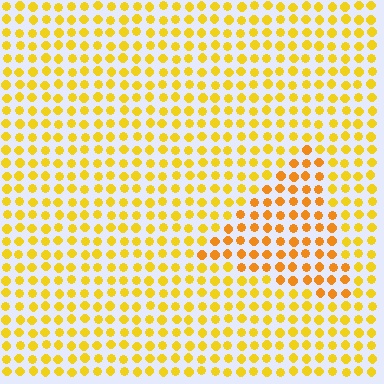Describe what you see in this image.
The image is filled with small yellow elements in a uniform arrangement. A triangle-shaped region is visible where the elements are tinted to a slightly different hue, forming a subtle color boundary.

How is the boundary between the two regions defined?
The boundary is defined purely by a slight shift in hue (about 20 degrees). Spacing, size, and orientation are identical on both sides.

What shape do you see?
I see a triangle.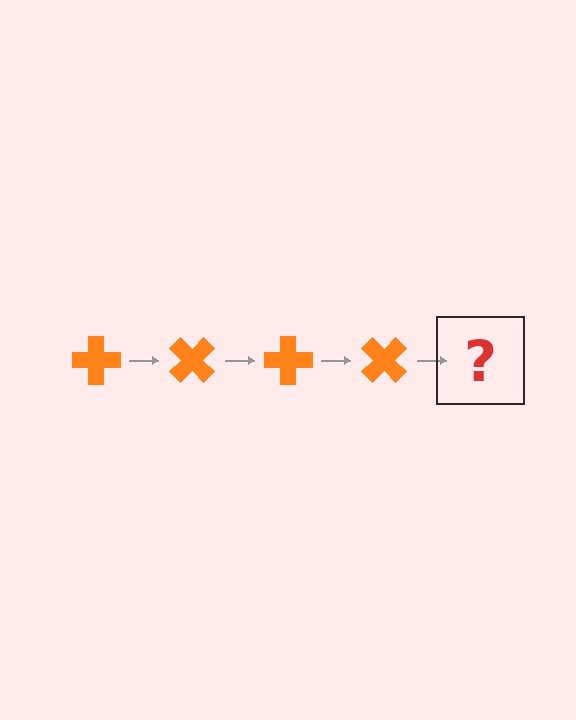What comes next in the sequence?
The next element should be an orange cross rotated 180 degrees.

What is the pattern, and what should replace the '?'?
The pattern is that the cross rotates 45 degrees each step. The '?' should be an orange cross rotated 180 degrees.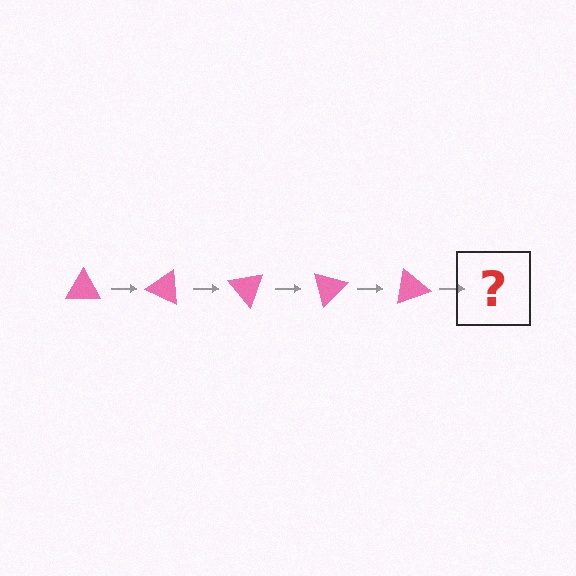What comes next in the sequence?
The next element should be a pink triangle rotated 125 degrees.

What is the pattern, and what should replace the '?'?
The pattern is that the triangle rotates 25 degrees each step. The '?' should be a pink triangle rotated 125 degrees.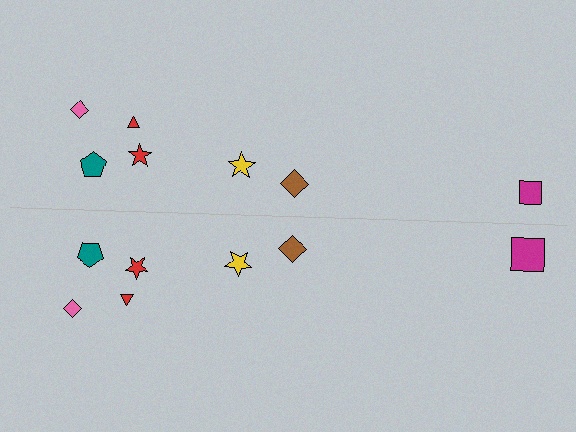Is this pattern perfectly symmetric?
No, the pattern is not perfectly symmetric. The magenta square on the bottom side has a different size than its mirror counterpart.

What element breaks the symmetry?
The magenta square on the bottom side has a different size than its mirror counterpart.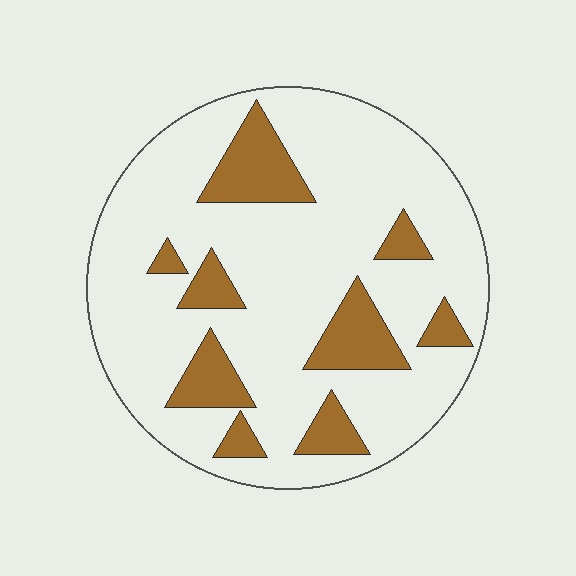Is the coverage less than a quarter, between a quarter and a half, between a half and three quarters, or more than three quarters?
Less than a quarter.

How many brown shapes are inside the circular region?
9.